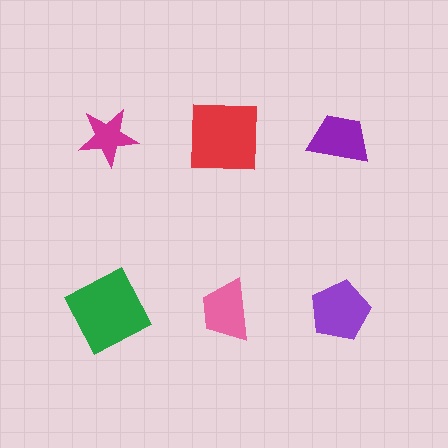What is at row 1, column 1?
A magenta star.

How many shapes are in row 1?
3 shapes.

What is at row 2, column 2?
A pink trapezoid.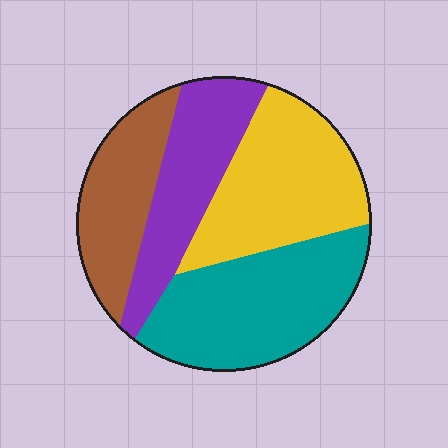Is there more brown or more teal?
Teal.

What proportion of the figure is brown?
Brown takes up between a sixth and a third of the figure.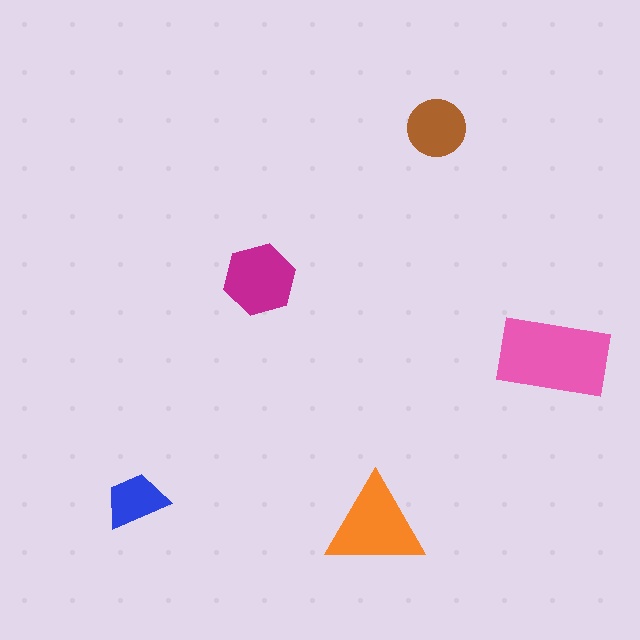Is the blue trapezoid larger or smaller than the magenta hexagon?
Smaller.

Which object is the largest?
The pink rectangle.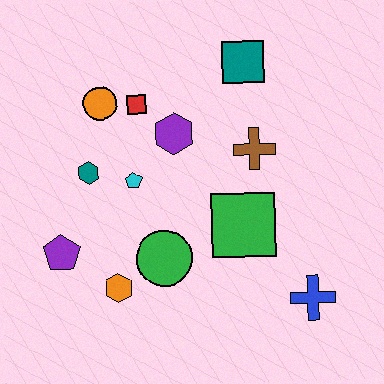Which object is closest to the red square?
The orange circle is closest to the red square.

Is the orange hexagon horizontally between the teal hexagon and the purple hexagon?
Yes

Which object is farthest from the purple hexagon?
The blue cross is farthest from the purple hexagon.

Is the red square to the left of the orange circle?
No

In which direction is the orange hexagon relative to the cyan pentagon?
The orange hexagon is below the cyan pentagon.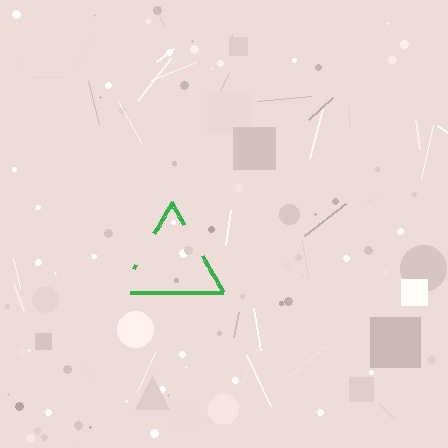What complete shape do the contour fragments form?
The contour fragments form a triangle.